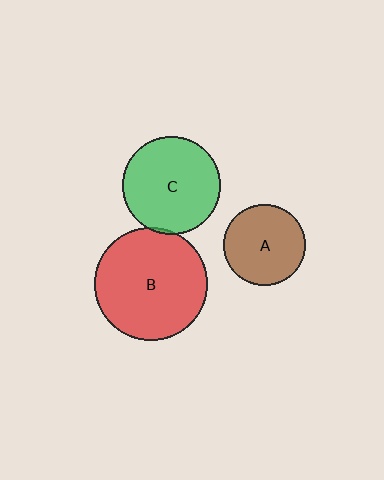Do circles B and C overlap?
Yes.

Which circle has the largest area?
Circle B (red).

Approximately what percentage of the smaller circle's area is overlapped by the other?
Approximately 5%.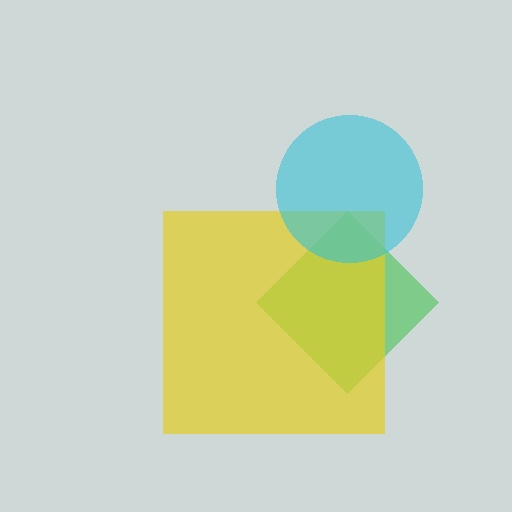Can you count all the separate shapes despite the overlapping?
Yes, there are 3 separate shapes.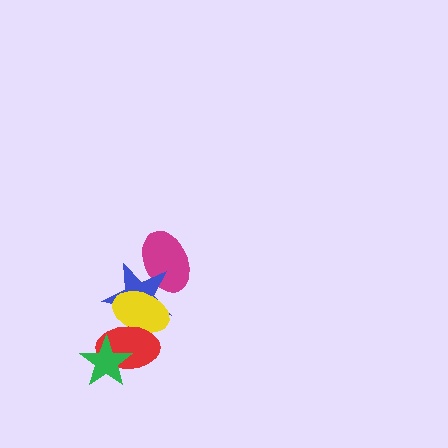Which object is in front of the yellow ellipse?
The red ellipse is in front of the yellow ellipse.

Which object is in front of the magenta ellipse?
The blue star is in front of the magenta ellipse.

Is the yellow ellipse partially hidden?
Yes, it is partially covered by another shape.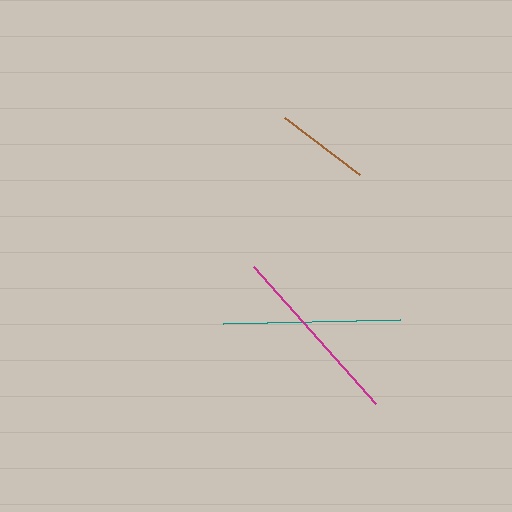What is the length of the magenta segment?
The magenta segment is approximately 184 pixels long.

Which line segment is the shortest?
The brown line is the shortest at approximately 94 pixels.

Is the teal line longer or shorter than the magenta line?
The magenta line is longer than the teal line.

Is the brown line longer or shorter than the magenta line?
The magenta line is longer than the brown line.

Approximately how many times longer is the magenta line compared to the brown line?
The magenta line is approximately 2.0 times the length of the brown line.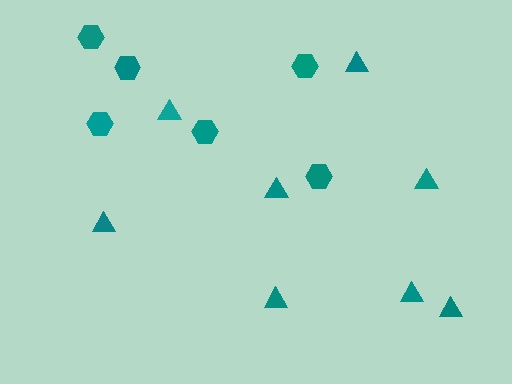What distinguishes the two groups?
There are 2 groups: one group of hexagons (6) and one group of triangles (8).